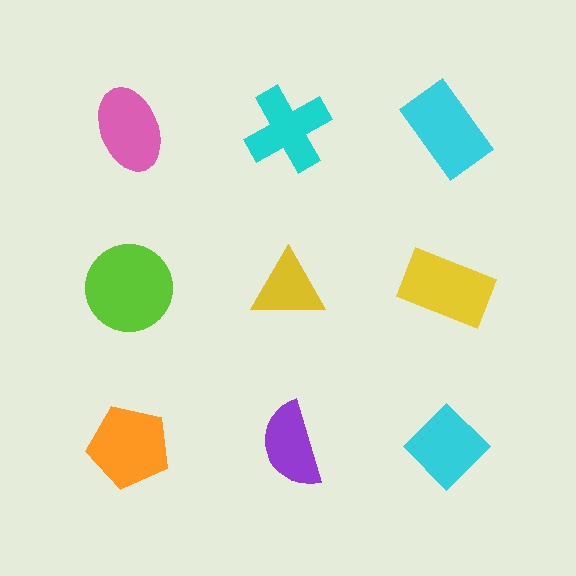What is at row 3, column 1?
An orange pentagon.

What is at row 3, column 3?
A cyan diamond.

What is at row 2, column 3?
A yellow rectangle.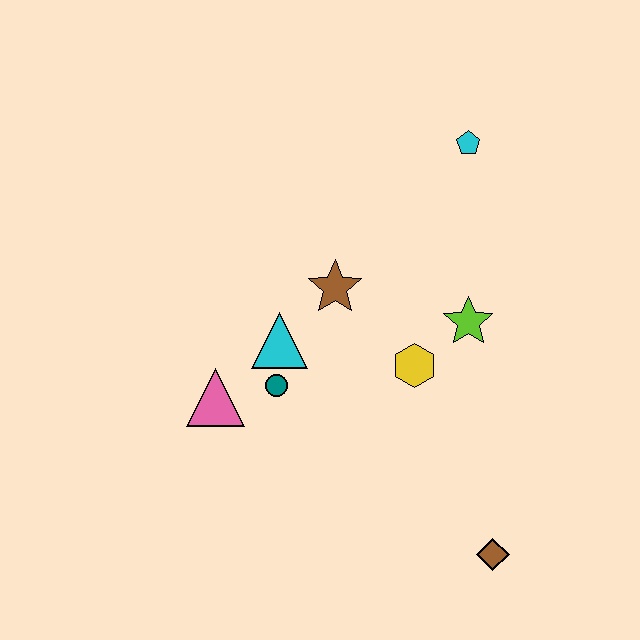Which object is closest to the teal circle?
The cyan triangle is closest to the teal circle.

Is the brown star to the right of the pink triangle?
Yes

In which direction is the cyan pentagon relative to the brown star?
The cyan pentagon is above the brown star.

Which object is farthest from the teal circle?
The cyan pentagon is farthest from the teal circle.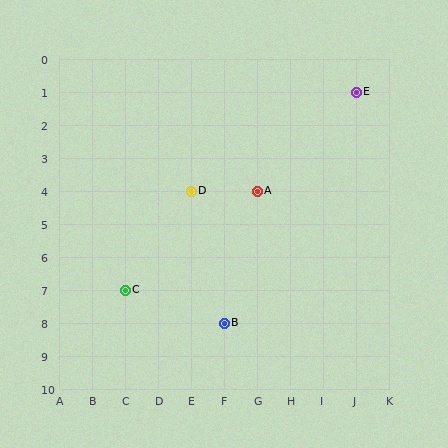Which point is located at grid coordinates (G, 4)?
Point A is at (G, 4).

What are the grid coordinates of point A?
Point A is at grid coordinates (G, 4).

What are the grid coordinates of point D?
Point D is at grid coordinates (E, 4).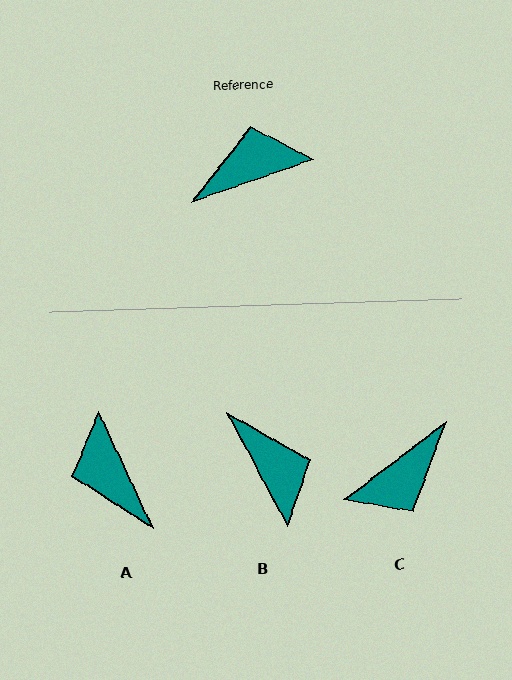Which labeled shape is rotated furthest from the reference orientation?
C, about 162 degrees away.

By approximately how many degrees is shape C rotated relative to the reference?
Approximately 162 degrees clockwise.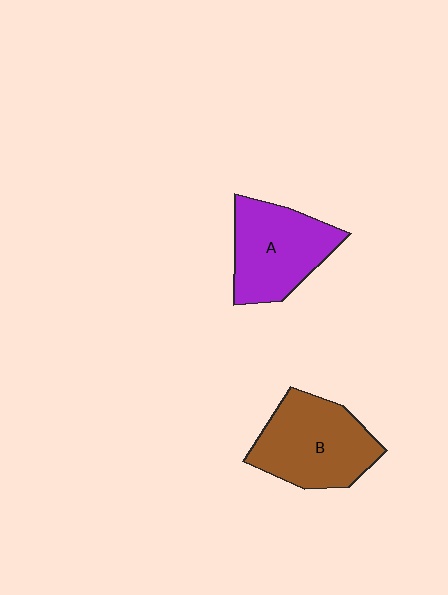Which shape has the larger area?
Shape B (brown).